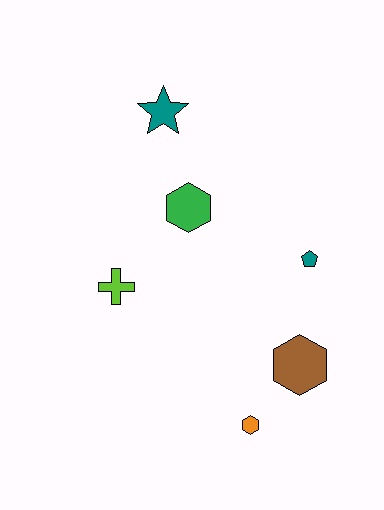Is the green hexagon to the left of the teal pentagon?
Yes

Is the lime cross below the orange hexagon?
No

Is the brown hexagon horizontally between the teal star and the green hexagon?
No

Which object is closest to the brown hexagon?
The orange hexagon is closest to the brown hexagon.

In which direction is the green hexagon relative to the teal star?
The green hexagon is below the teal star.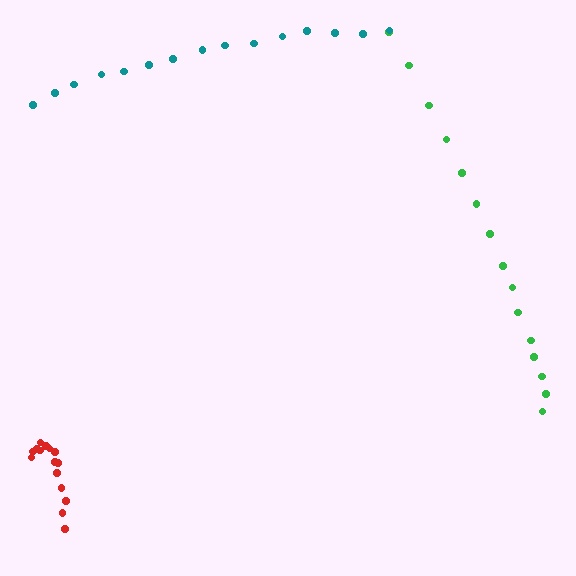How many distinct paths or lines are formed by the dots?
There are 3 distinct paths.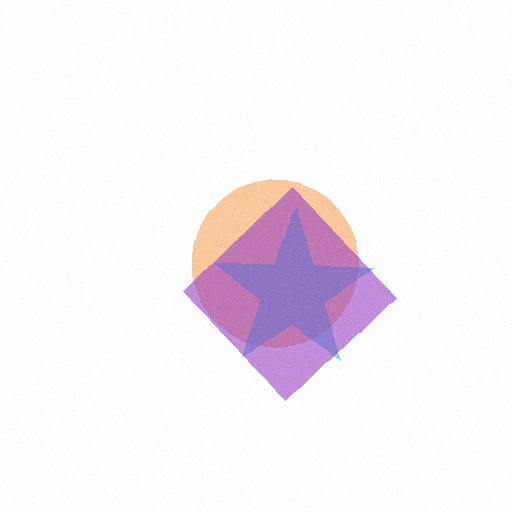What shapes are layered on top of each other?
The layered shapes are: an orange circle, a cyan star, a purple diamond.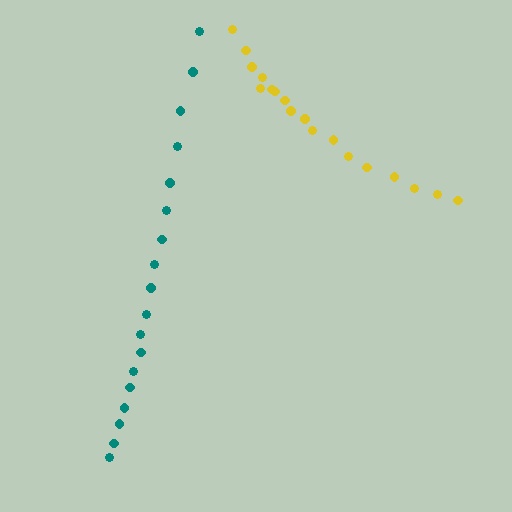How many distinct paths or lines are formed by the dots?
There are 2 distinct paths.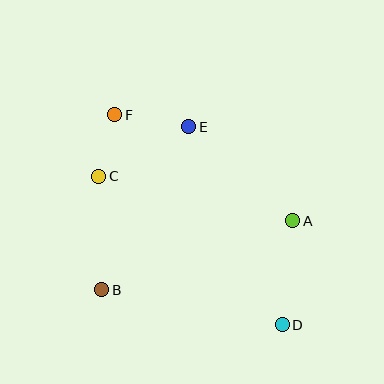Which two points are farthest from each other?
Points D and F are farthest from each other.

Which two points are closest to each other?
Points C and F are closest to each other.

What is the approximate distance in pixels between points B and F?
The distance between B and F is approximately 175 pixels.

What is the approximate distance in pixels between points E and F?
The distance between E and F is approximately 75 pixels.